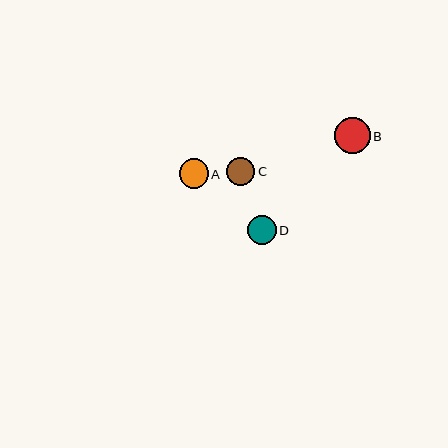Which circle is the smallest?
Circle C is the smallest with a size of approximately 28 pixels.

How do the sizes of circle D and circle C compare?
Circle D and circle C are approximately the same size.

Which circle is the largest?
Circle B is the largest with a size of approximately 36 pixels.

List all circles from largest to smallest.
From largest to smallest: B, A, D, C.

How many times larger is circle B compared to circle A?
Circle B is approximately 1.2 times the size of circle A.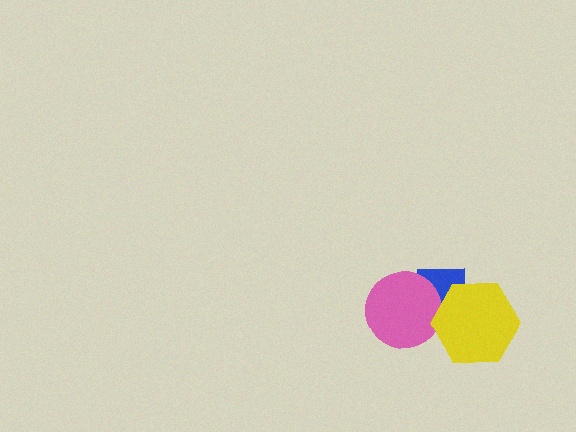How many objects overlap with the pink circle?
2 objects overlap with the pink circle.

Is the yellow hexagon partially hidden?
No, no other shape covers it.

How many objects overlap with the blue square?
2 objects overlap with the blue square.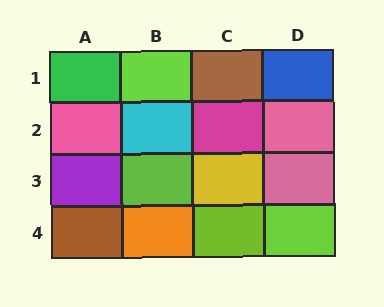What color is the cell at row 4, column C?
Lime.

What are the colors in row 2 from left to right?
Pink, cyan, magenta, pink.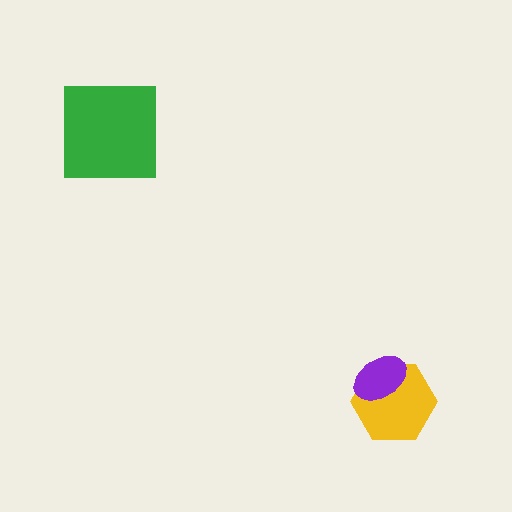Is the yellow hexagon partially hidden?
Yes, it is partially covered by another shape.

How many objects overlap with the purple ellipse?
1 object overlaps with the purple ellipse.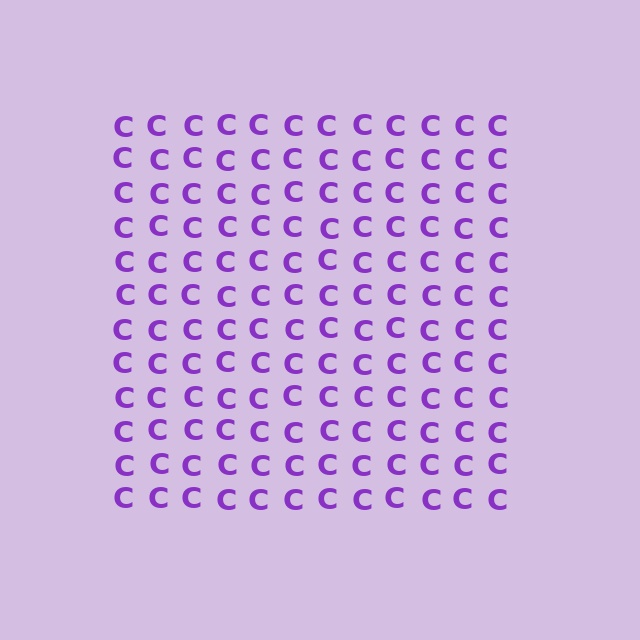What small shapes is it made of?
It is made of small letter C's.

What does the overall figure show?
The overall figure shows a square.